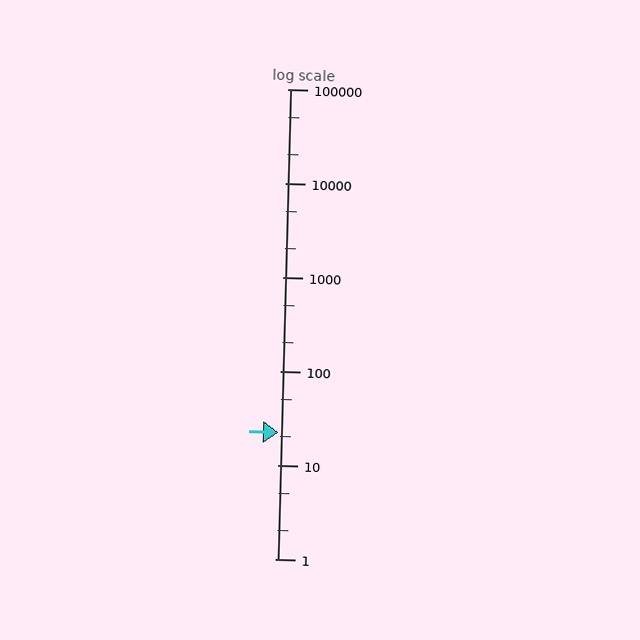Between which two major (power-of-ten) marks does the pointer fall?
The pointer is between 10 and 100.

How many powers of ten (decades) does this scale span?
The scale spans 5 decades, from 1 to 100000.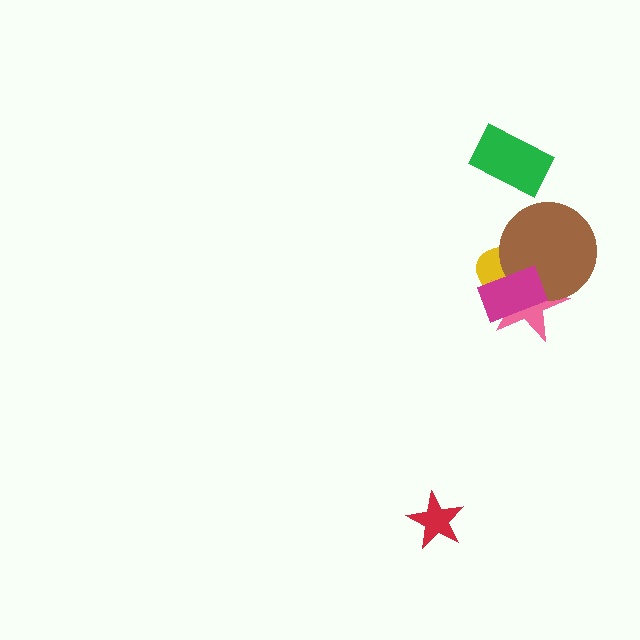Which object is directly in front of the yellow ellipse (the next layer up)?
The pink star is directly in front of the yellow ellipse.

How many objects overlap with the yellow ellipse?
3 objects overlap with the yellow ellipse.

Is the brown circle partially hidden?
Yes, it is partially covered by another shape.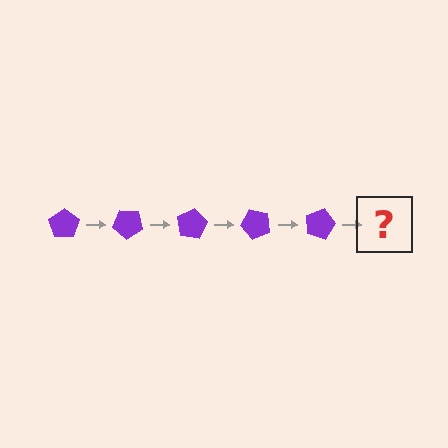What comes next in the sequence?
The next element should be a purple pentagon rotated 200 degrees.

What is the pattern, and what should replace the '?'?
The pattern is that the pentagon rotates 40 degrees each step. The '?' should be a purple pentagon rotated 200 degrees.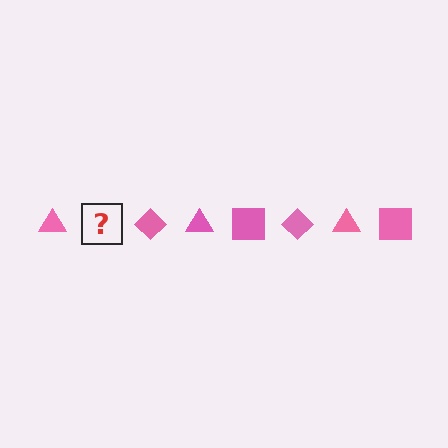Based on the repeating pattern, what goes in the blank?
The blank should be a pink square.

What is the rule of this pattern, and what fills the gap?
The rule is that the pattern cycles through triangle, square, diamond shapes in pink. The gap should be filled with a pink square.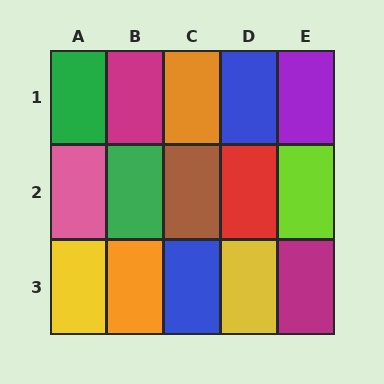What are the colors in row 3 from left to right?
Yellow, orange, blue, yellow, magenta.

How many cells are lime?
1 cell is lime.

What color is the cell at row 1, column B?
Magenta.